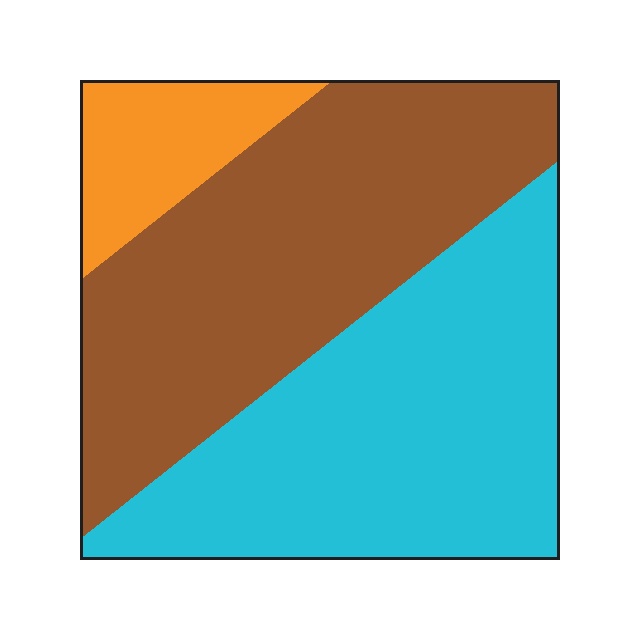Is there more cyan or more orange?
Cyan.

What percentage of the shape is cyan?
Cyan covers around 45% of the shape.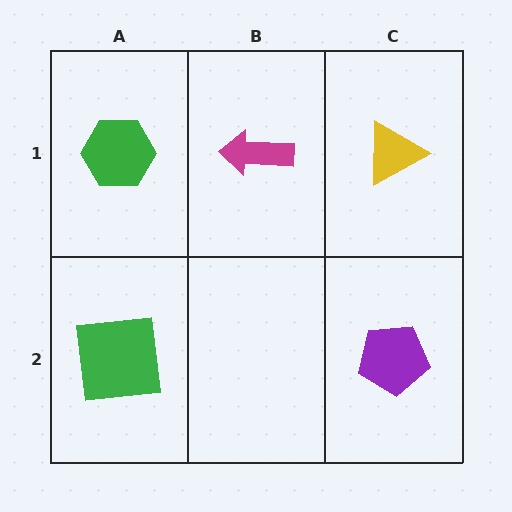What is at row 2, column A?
A green square.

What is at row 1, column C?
A yellow triangle.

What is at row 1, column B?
A magenta arrow.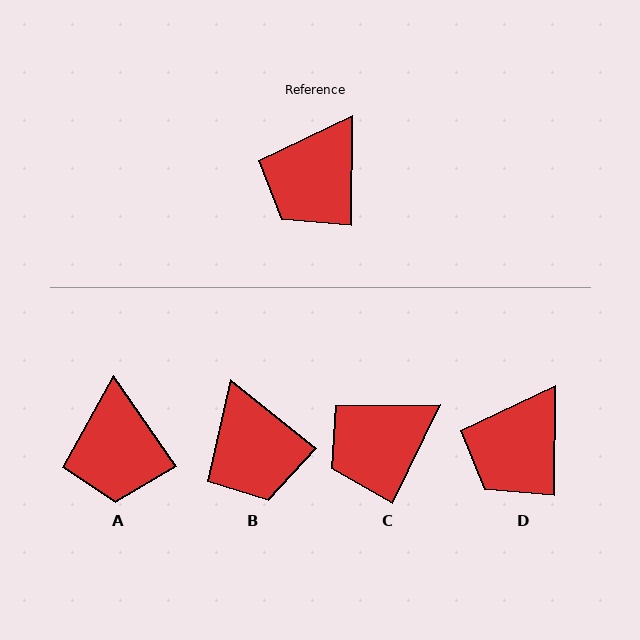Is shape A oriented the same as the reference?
No, it is off by about 35 degrees.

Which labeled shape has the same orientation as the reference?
D.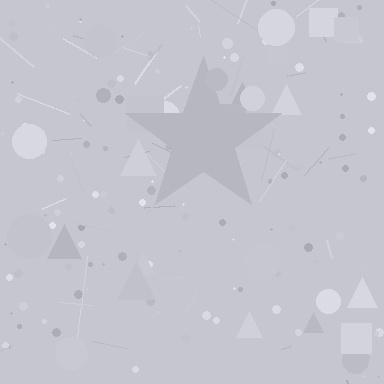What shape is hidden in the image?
A star is hidden in the image.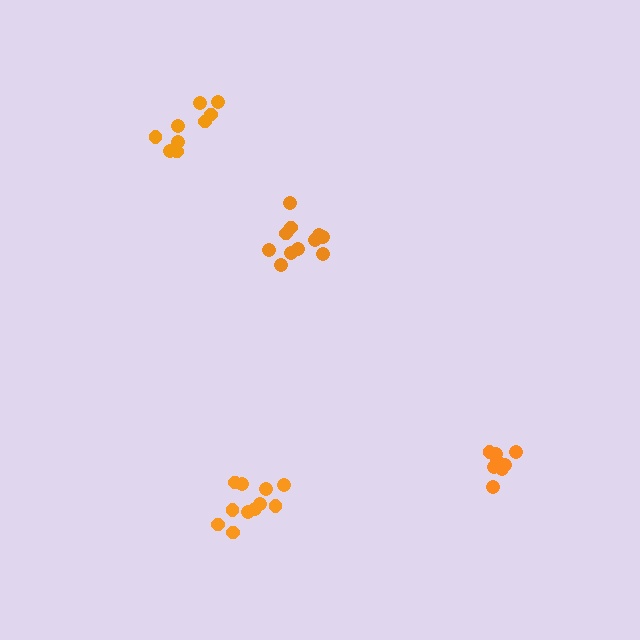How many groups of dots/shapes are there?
There are 4 groups.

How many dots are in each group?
Group 1: 9 dots, Group 2: 9 dots, Group 3: 11 dots, Group 4: 11 dots (40 total).